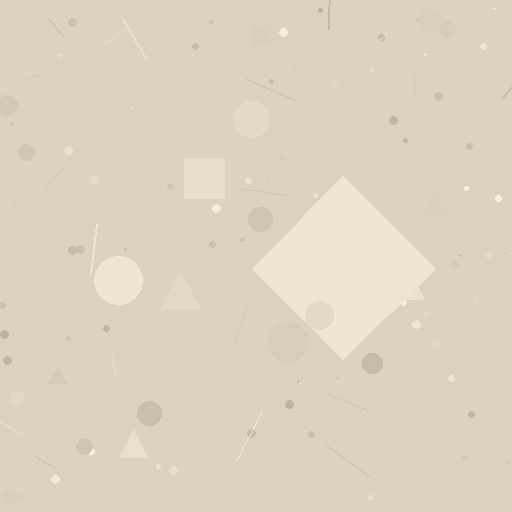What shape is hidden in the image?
A diamond is hidden in the image.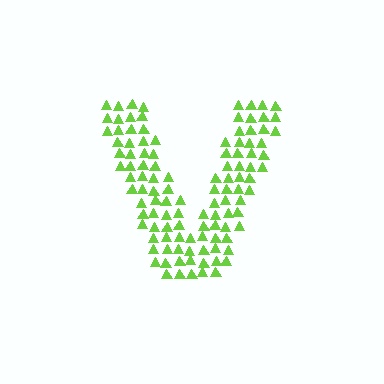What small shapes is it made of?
It is made of small triangles.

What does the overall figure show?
The overall figure shows the letter V.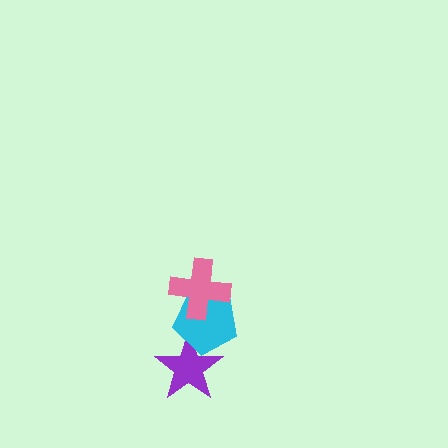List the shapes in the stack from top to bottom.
From top to bottom: the pink cross, the cyan pentagon, the purple star.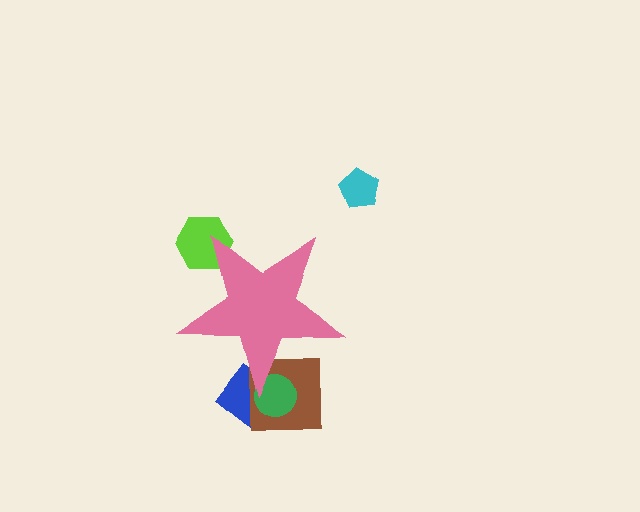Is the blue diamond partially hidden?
Yes, the blue diamond is partially hidden behind the pink star.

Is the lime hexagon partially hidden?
Yes, the lime hexagon is partially hidden behind the pink star.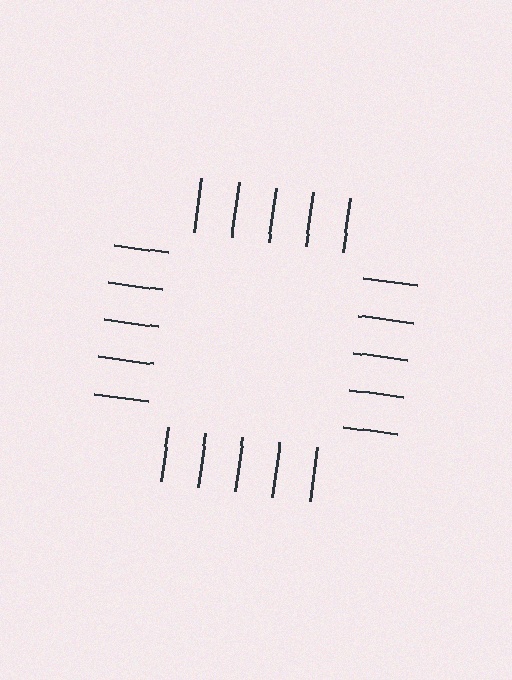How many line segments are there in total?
20 — 5 along each of the 4 edges.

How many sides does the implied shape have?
4 sides — the line-ends trace a square.